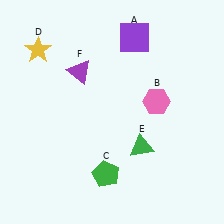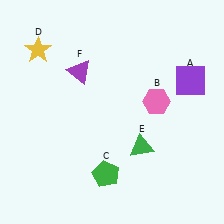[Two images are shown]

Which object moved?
The purple square (A) moved right.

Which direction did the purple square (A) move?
The purple square (A) moved right.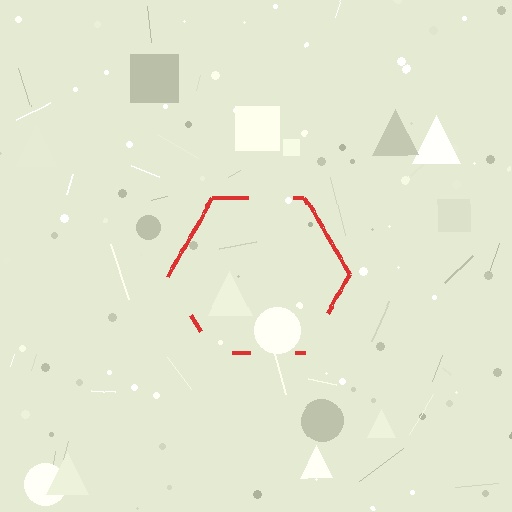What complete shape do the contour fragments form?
The contour fragments form a hexagon.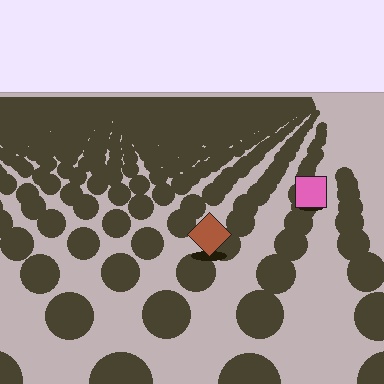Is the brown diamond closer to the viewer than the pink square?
Yes. The brown diamond is closer — you can tell from the texture gradient: the ground texture is coarser near it.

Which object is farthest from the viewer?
The pink square is farthest from the viewer. It appears smaller and the ground texture around it is denser.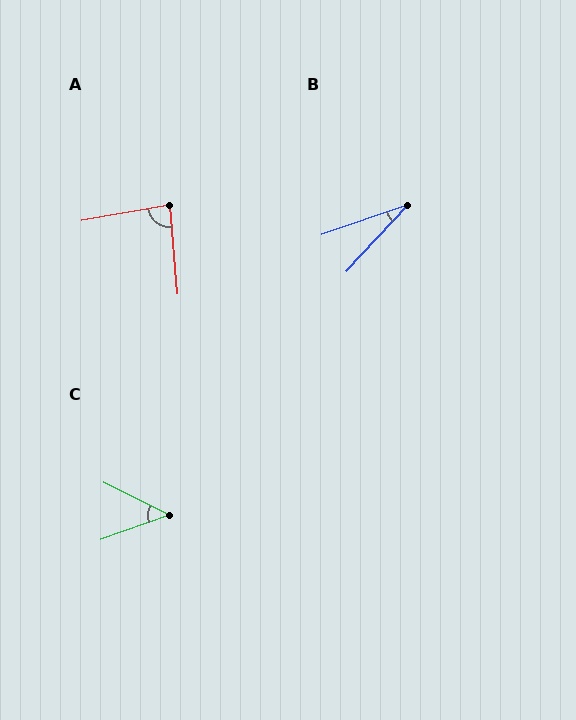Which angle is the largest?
A, at approximately 85 degrees.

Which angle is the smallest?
B, at approximately 28 degrees.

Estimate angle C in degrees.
Approximately 46 degrees.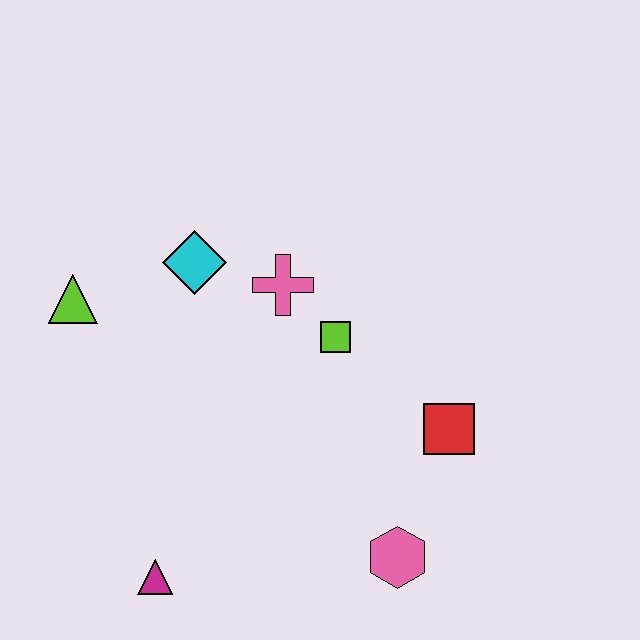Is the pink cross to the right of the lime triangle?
Yes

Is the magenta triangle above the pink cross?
No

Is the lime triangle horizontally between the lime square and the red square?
No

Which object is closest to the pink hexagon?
The red square is closest to the pink hexagon.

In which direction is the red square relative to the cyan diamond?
The red square is to the right of the cyan diamond.